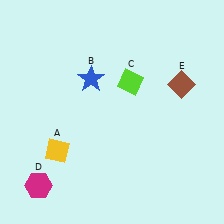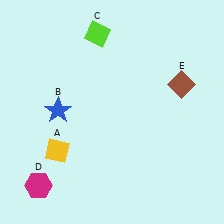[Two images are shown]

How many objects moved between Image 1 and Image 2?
2 objects moved between the two images.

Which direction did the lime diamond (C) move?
The lime diamond (C) moved up.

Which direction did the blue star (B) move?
The blue star (B) moved left.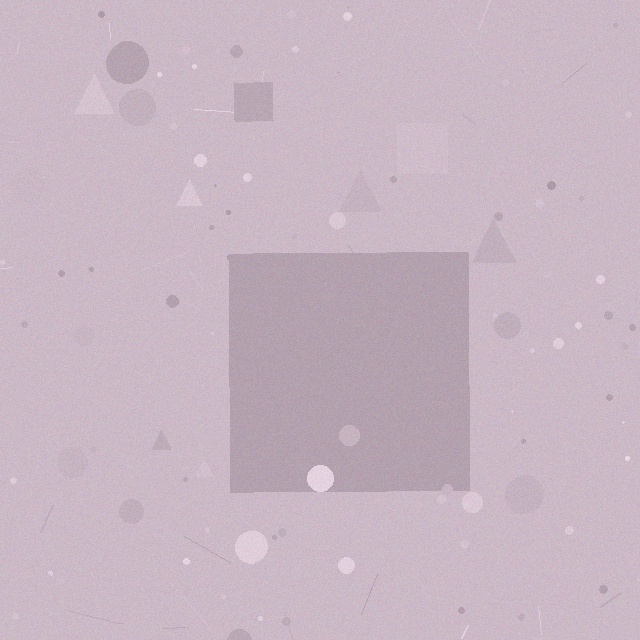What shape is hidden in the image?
A square is hidden in the image.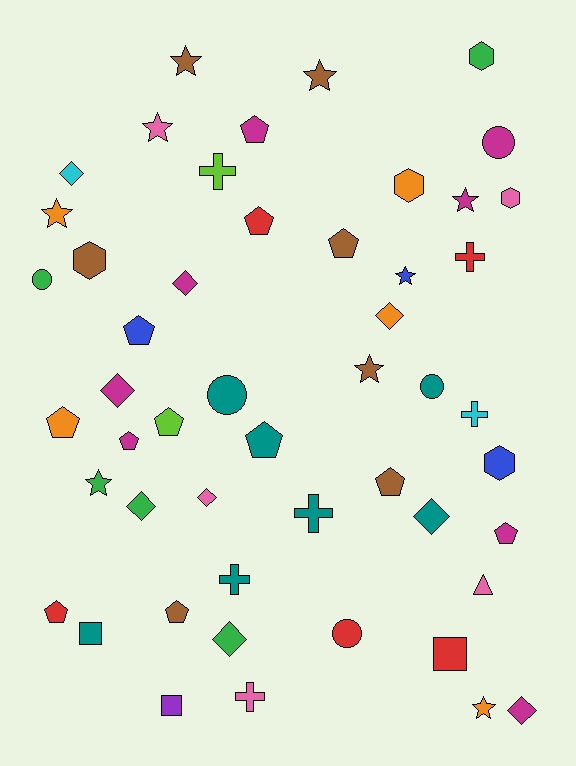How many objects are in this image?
There are 50 objects.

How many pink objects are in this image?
There are 5 pink objects.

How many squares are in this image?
There are 3 squares.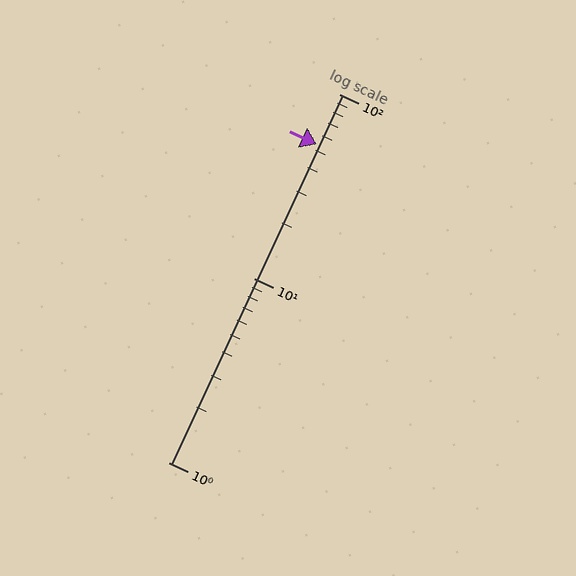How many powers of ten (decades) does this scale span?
The scale spans 2 decades, from 1 to 100.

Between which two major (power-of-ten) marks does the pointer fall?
The pointer is between 10 and 100.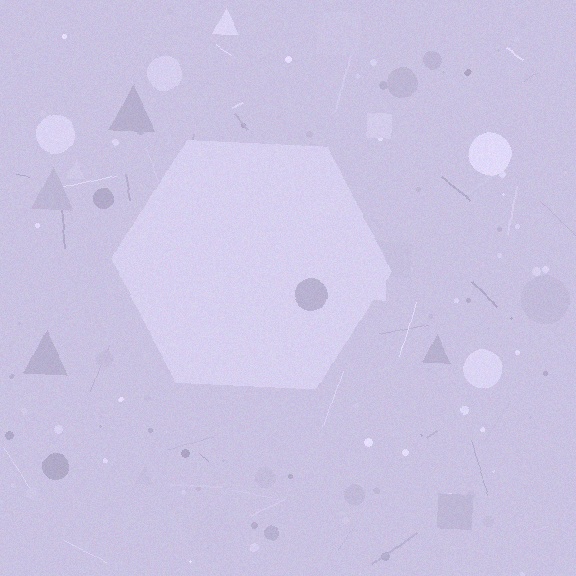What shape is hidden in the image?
A hexagon is hidden in the image.